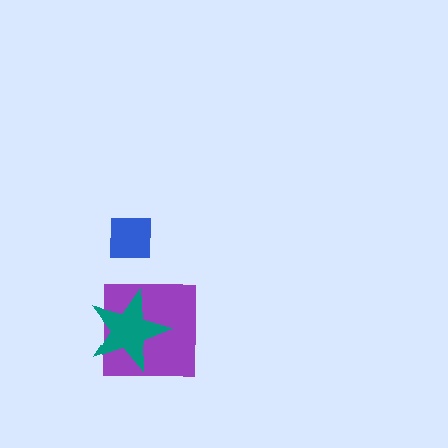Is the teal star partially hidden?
No, no other shape covers it.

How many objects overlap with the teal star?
1 object overlaps with the teal star.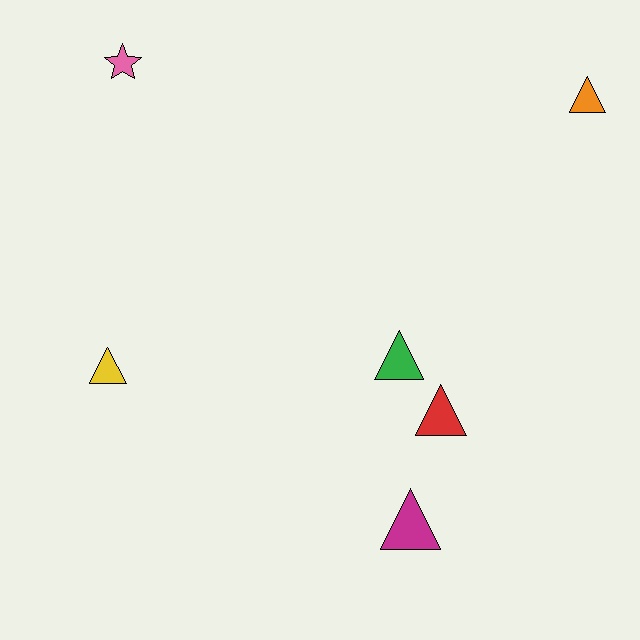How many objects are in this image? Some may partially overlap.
There are 6 objects.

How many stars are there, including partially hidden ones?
There is 1 star.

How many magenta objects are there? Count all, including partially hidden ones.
There is 1 magenta object.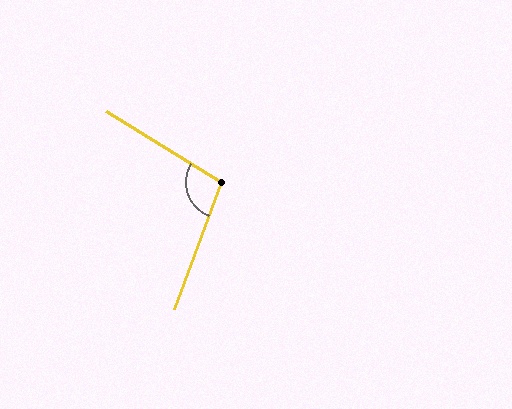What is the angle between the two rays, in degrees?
Approximately 101 degrees.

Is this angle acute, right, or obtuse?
It is obtuse.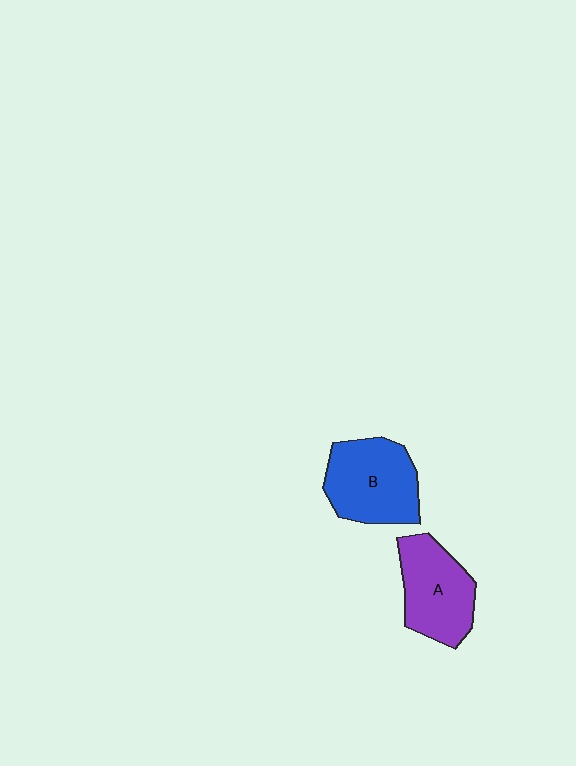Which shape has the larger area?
Shape B (blue).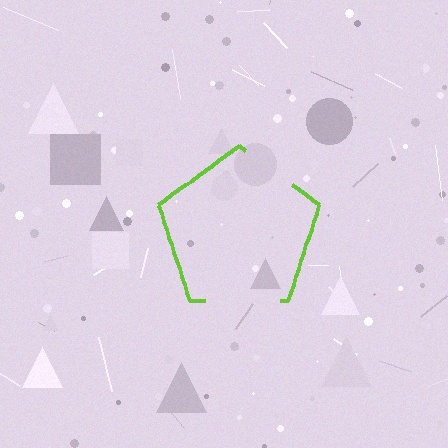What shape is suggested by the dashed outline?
The dashed outline suggests a pentagon.